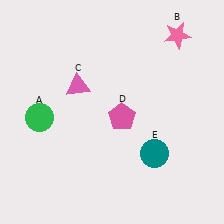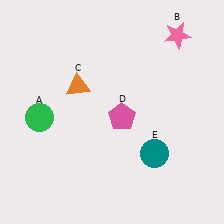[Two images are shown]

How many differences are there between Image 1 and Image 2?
There is 1 difference between the two images.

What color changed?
The triangle (C) changed from pink in Image 1 to orange in Image 2.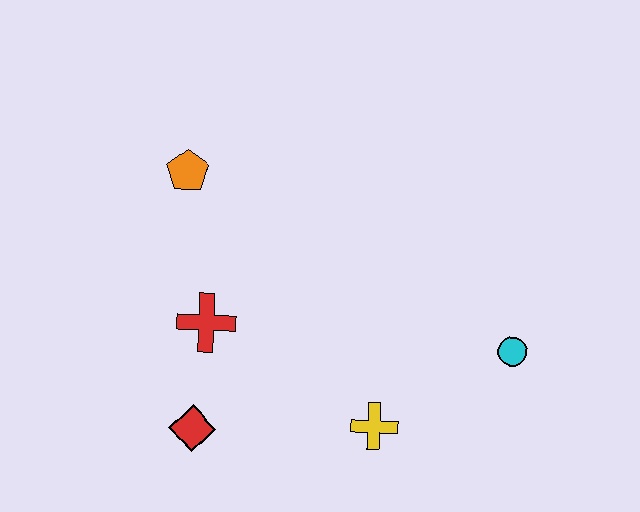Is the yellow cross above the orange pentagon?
No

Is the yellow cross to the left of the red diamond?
No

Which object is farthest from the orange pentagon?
The cyan circle is farthest from the orange pentagon.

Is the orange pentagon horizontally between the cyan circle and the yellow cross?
No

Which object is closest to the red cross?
The red diamond is closest to the red cross.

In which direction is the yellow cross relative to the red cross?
The yellow cross is to the right of the red cross.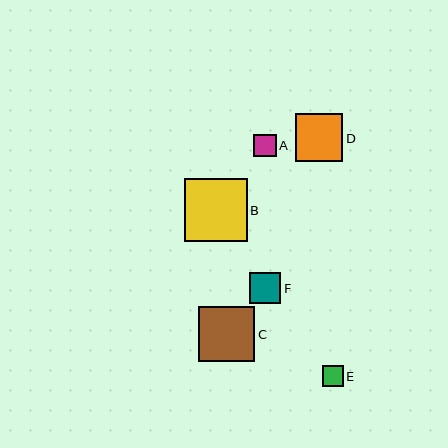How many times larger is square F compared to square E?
Square F is approximately 1.5 times the size of square E.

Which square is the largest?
Square B is the largest with a size of approximately 63 pixels.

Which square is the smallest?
Square E is the smallest with a size of approximately 21 pixels.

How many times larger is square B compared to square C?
Square B is approximately 1.1 times the size of square C.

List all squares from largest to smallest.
From largest to smallest: B, C, D, F, A, E.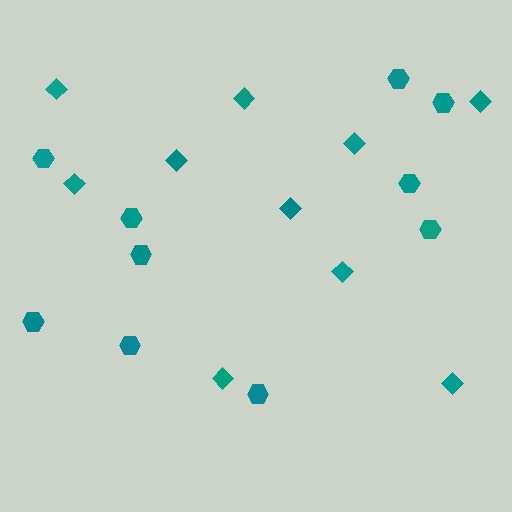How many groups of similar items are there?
There are 2 groups: one group of diamonds (10) and one group of hexagons (10).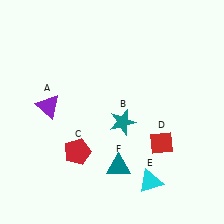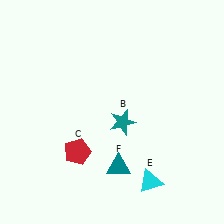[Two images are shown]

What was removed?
The purple triangle (A), the red diamond (D) were removed in Image 2.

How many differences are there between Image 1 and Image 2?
There are 2 differences between the two images.